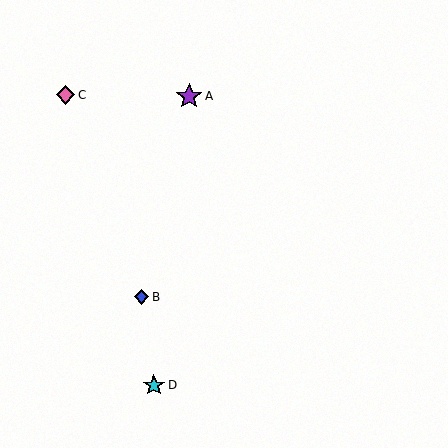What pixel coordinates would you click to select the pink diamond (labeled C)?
Click at (65, 95) to select the pink diamond C.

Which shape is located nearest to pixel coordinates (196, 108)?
The purple star (labeled A) at (189, 96) is nearest to that location.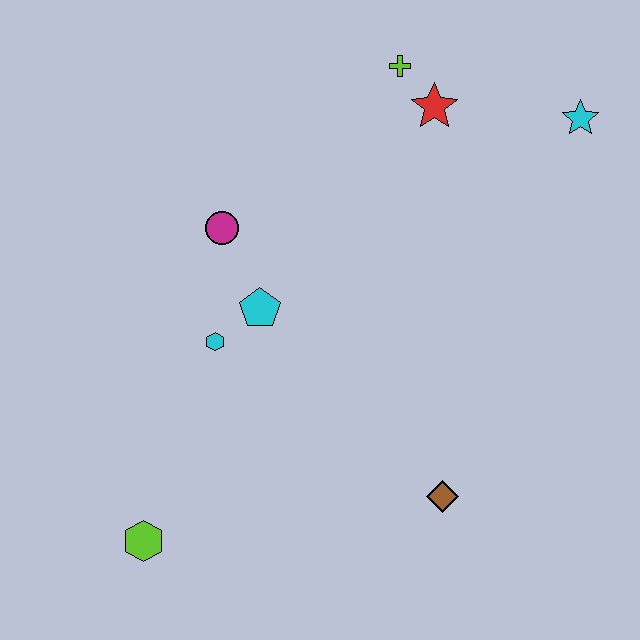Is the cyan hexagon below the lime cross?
Yes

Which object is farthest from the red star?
The lime hexagon is farthest from the red star.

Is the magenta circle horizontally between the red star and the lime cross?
No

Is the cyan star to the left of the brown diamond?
No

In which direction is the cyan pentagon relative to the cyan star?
The cyan pentagon is to the left of the cyan star.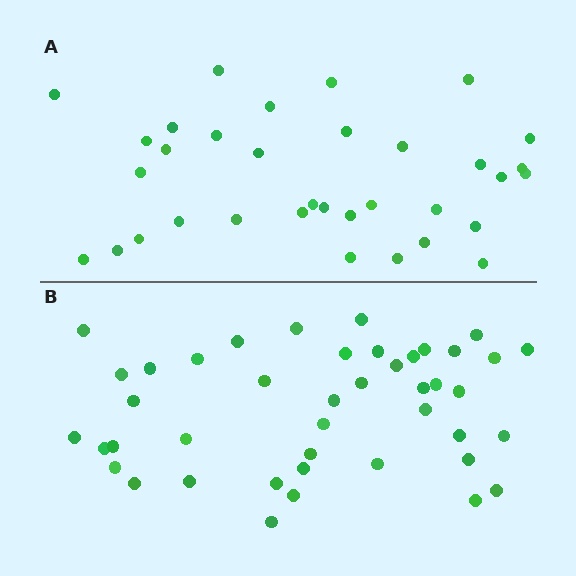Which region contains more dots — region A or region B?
Region B (the bottom region) has more dots.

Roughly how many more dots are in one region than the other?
Region B has roughly 8 or so more dots than region A.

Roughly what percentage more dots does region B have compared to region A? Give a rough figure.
About 25% more.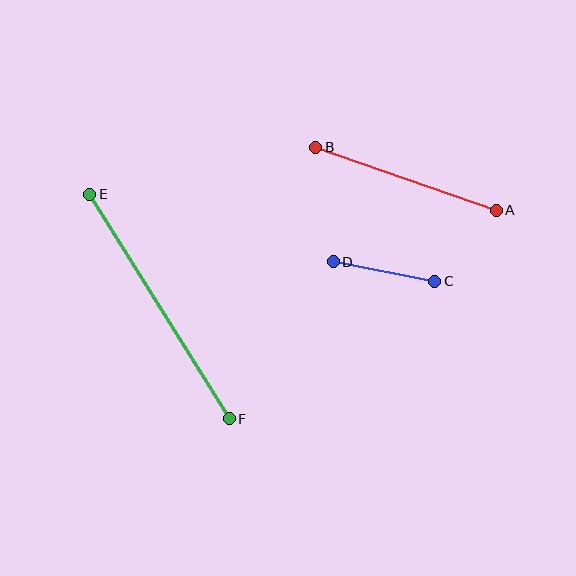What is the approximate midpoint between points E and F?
The midpoint is at approximately (159, 306) pixels.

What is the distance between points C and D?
The distance is approximately 103 pixels.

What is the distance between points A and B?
The distance is approximately 191 pixels.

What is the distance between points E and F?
The distance is approximately 264 pixels.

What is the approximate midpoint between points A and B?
The midpoint is at approximately (406, 179) pixels.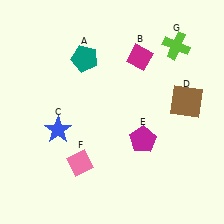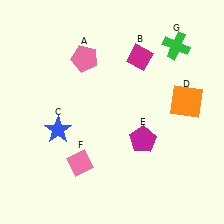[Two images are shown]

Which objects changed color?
A changed from teal to pink. D changed from brown to orange. G changed from lime to green.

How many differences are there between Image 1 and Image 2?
There are 3 differences between the two images.